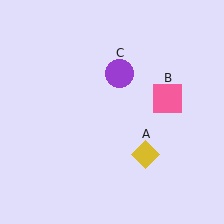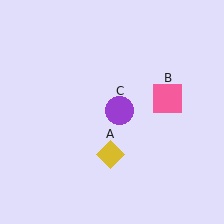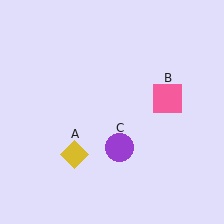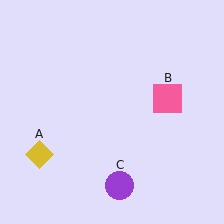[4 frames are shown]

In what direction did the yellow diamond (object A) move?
The yellow diamond (object A) moved left.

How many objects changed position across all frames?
2 objects changed position: yellow diamond (object A), purple circle (object C).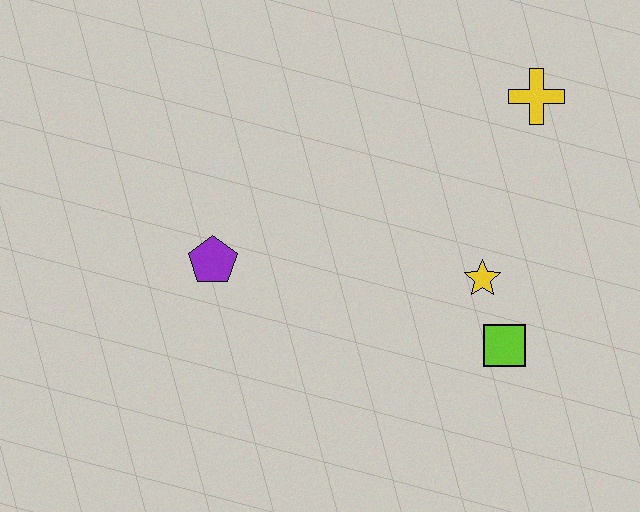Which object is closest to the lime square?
The yellow star is closest to the lime square.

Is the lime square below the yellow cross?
Yes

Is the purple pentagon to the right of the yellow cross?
No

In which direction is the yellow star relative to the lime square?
The yellow star is above the lime square.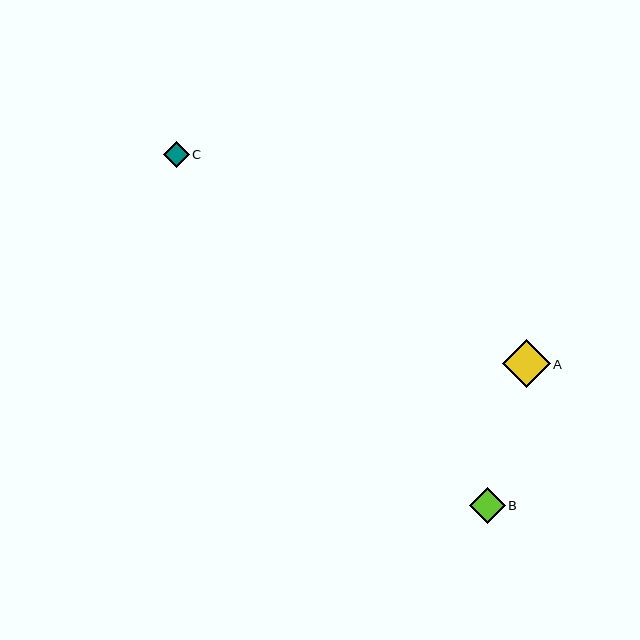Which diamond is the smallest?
Diamond C is the smallest with a size of approximately 26 pixels.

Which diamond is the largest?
Diamond A is the largest with a size of approximately 48 pixels.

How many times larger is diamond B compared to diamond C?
Diamond B is approximately 1.4 times the size of diamond C.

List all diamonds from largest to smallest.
From largest to smallest: A, B, C.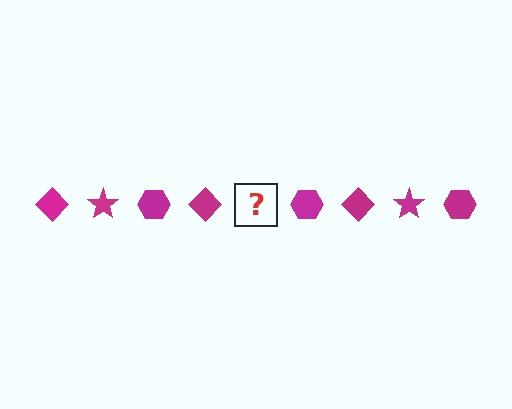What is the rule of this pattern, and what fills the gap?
The rule is that the pattern cycles through diamond, star, hexagon shapes in magenta. The gap should be filled with a magenta star.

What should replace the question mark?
The question mark should be replaced with a magenta star.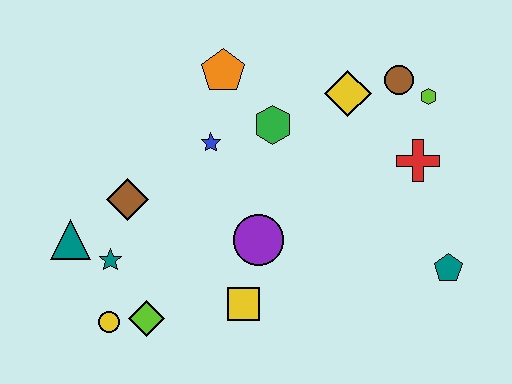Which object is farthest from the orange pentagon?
The teal pentagon is farthest from the orange pentagon.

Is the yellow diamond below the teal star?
No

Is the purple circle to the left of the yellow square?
No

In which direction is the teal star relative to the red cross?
The teal star is to the left of the red cross.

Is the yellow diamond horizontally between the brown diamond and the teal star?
No